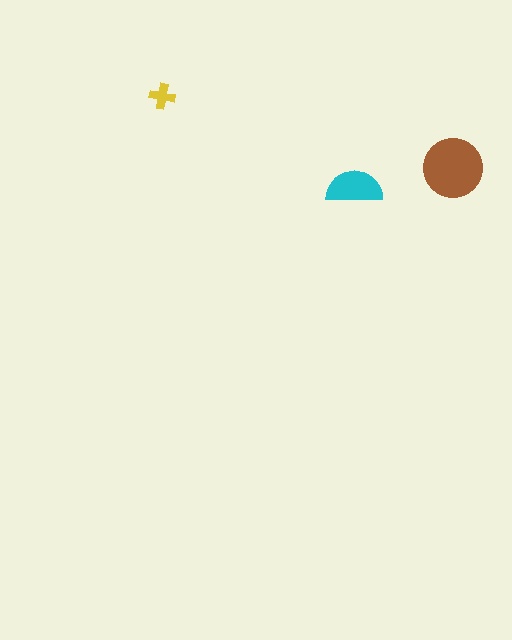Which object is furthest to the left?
The yellow cross is leftmost.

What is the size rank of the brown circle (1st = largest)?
1st.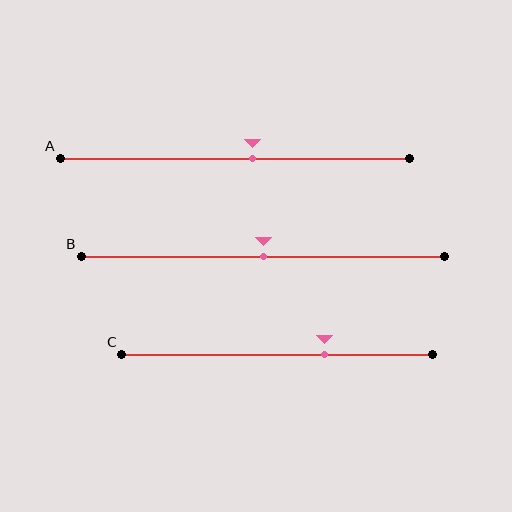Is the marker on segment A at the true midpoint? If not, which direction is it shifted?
No, the marker on segment A is shifted to the right by about 5% of the segment length.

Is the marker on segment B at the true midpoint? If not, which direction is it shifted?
Yes, the marker on segment B is at the true midpoint.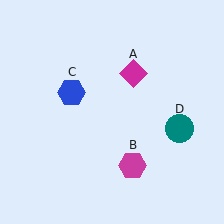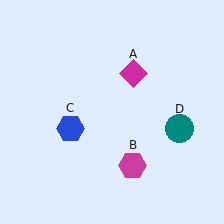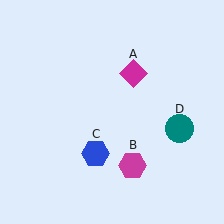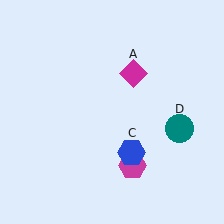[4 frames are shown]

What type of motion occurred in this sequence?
The blue hexagon (object C) rotated counterclockwise around the center of the scene.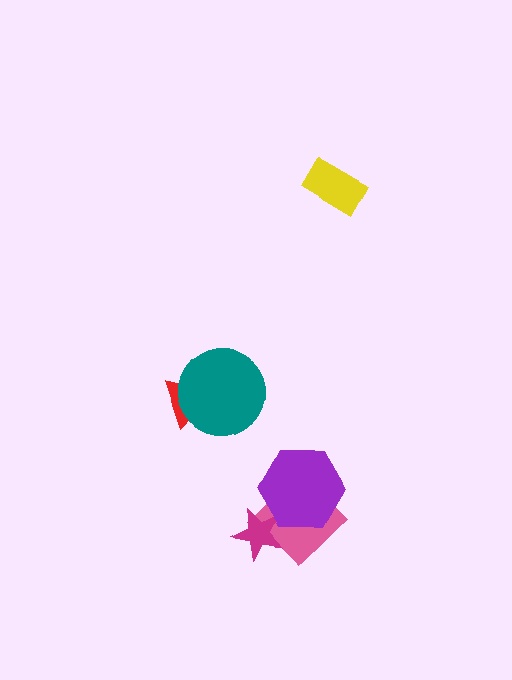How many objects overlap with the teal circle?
1 object overlaps with the teal circle.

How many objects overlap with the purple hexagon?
2 objects overlap with the purple hexagon.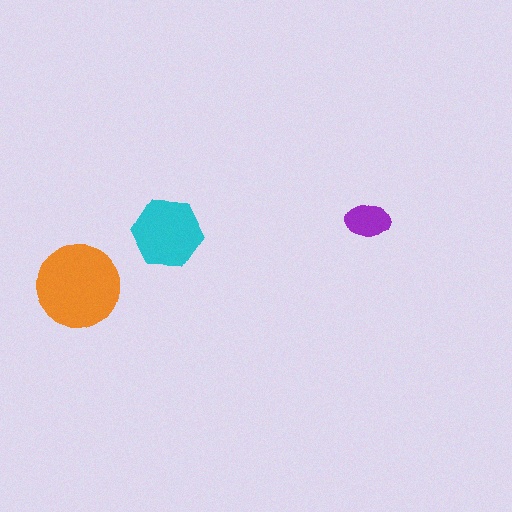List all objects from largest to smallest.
The orange circle, the cyan hexagon, the purple ellipse.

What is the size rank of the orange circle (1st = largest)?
1st.